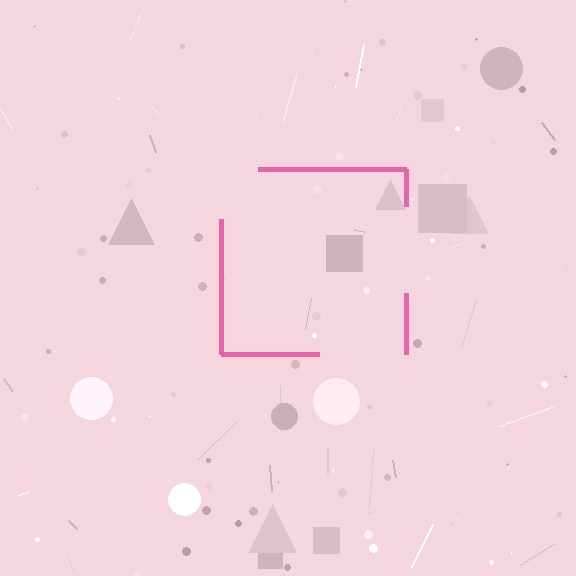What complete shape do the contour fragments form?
The contour fragments form a square.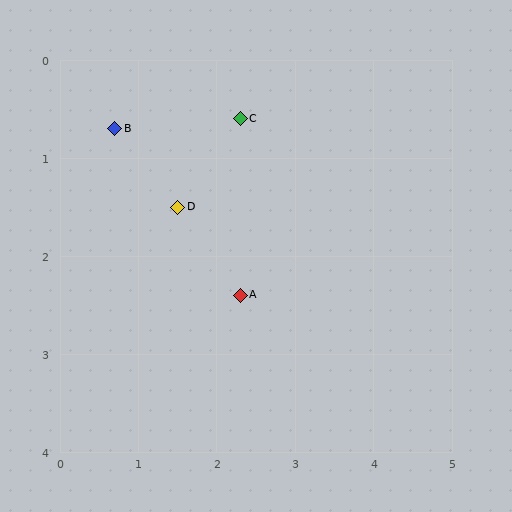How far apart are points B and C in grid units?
Points B and C are about 1.6 grid units apart.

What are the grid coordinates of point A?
Point A is at approximately (2.3, 2.4).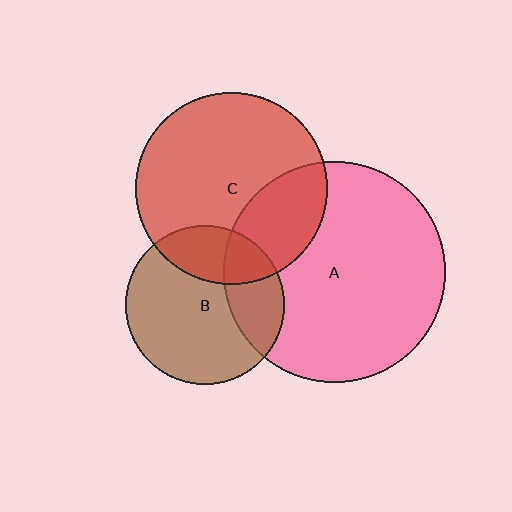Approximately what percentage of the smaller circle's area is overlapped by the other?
Approximately 25%.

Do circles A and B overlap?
Yes.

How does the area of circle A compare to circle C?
Approximately 1.3 times.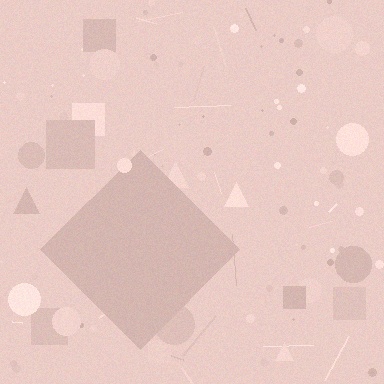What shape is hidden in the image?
A diamond is hidden in the image.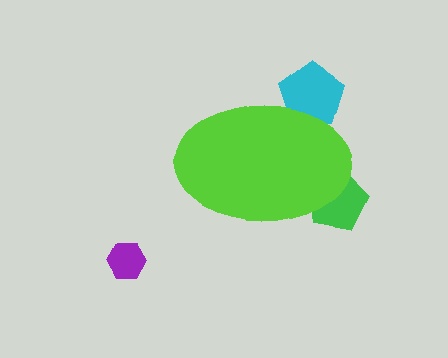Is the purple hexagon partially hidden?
No, the purple hexagon is fully visible.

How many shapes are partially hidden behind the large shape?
2 shapes are partially hidden.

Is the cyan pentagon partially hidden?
Yes, the cyan pentagon is partially hidden behind the lime ellipse.